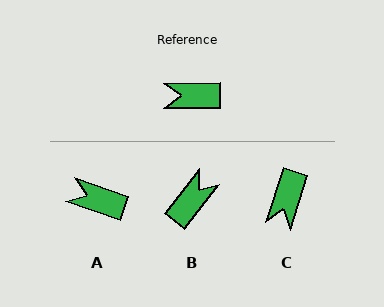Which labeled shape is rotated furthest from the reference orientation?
B, about 129 degrees away.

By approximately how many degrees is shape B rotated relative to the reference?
Approximately 129 degrees clockwise.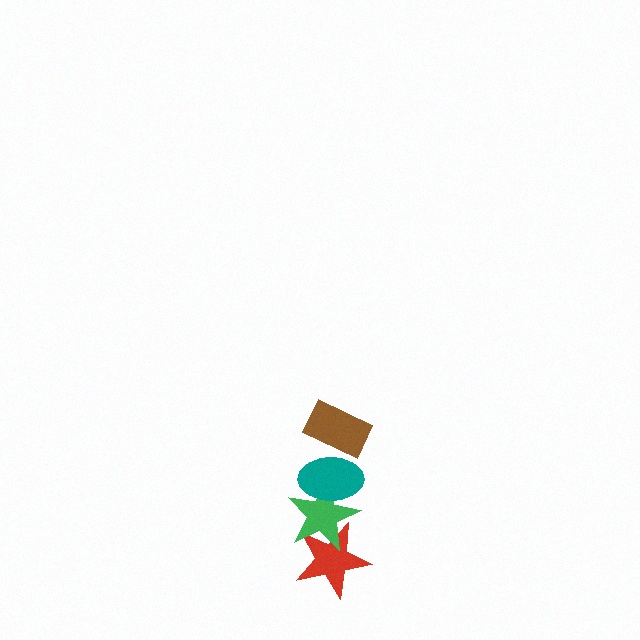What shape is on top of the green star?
The teal ellipse is on top of the green star.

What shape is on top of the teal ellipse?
The brown rectangle is on top of the teal ellipse.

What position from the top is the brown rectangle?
The brown rectangle is 1st from the top.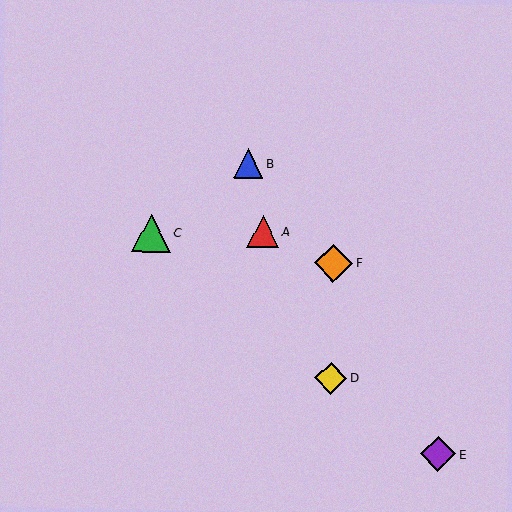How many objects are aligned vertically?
2 objects (D, F) are aligned vertically.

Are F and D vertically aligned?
Yes, both are at x≈333.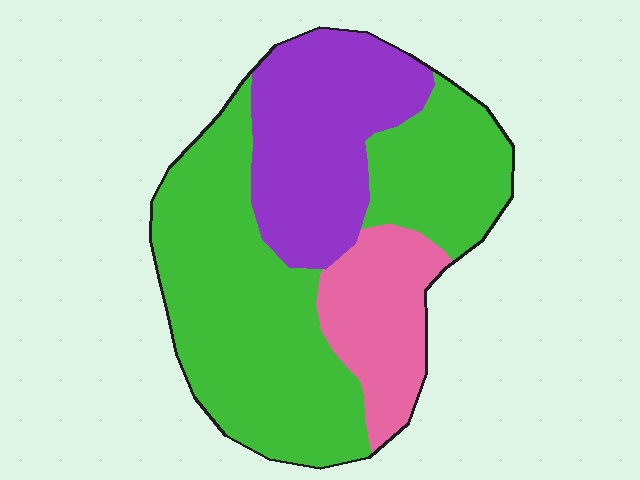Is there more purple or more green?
Green.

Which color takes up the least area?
Pink, at roughly 15%.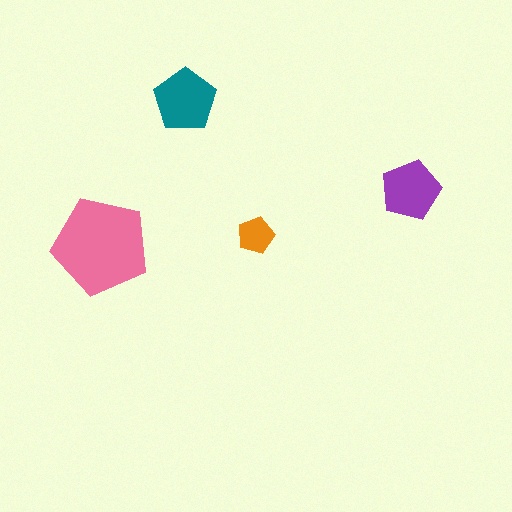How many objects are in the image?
There are 4 objects in the image.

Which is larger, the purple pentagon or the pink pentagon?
The pink one.